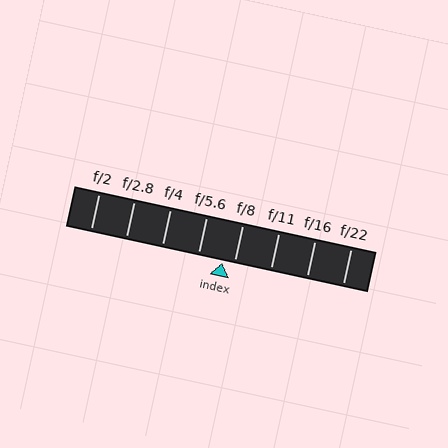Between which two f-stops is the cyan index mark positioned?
The index mark is between f/5.6 and f/8.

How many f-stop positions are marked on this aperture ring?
There are 8 f-stop positions marked.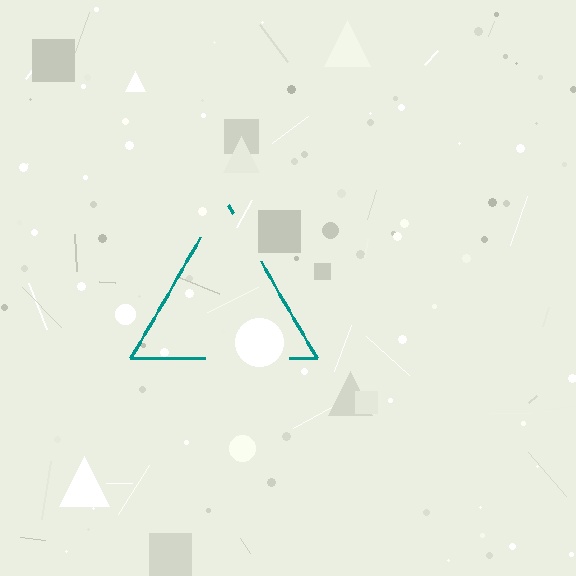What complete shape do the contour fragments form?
The contour fragments form a triangle.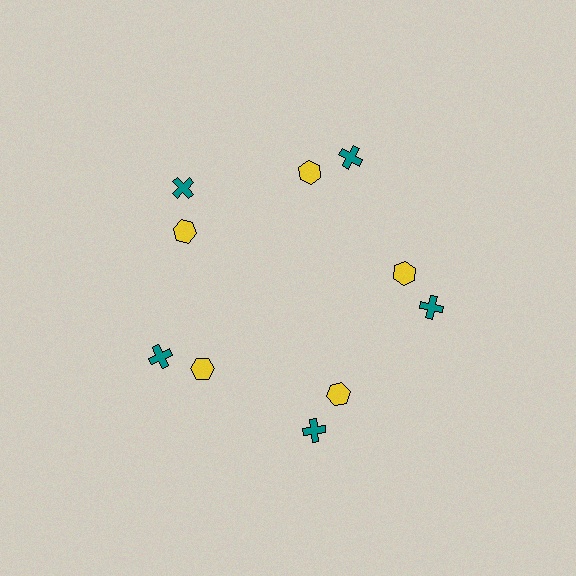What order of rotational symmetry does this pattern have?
This pattern has 5-fold rotational symmetry.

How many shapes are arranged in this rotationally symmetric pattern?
There are 10 shapes, arranged in 5 groups of 2.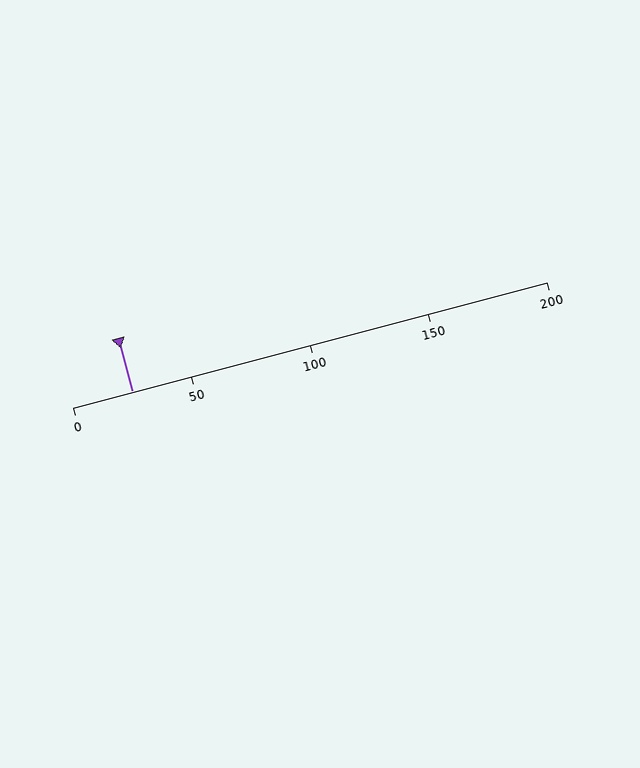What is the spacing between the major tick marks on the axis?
The major ticks are spaced 50 apart.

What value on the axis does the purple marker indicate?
The marker indicates approximately 25.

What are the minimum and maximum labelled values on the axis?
The axis runs from 0 to 200.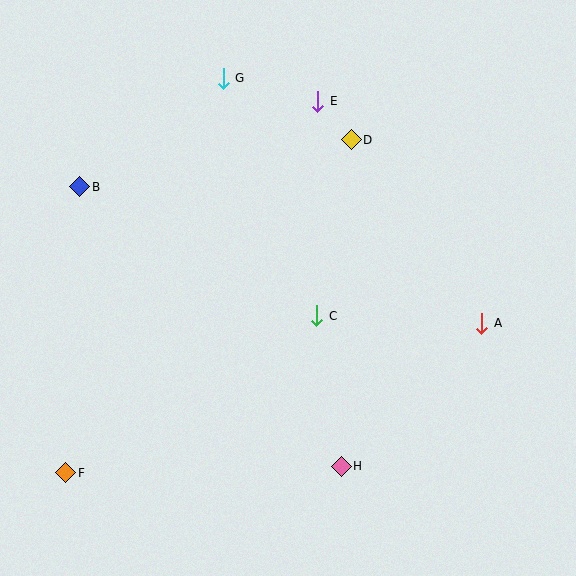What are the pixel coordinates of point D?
Point D is at (351, 140).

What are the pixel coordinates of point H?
Point H is at (341, 466).